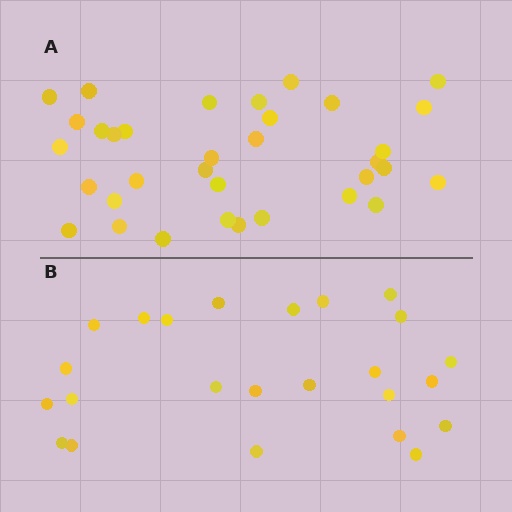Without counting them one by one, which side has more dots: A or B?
Region A (the top region) has more dots.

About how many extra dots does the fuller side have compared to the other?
Region A has roughly 10 or so more dots than region B.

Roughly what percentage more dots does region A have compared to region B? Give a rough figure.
About 40% more.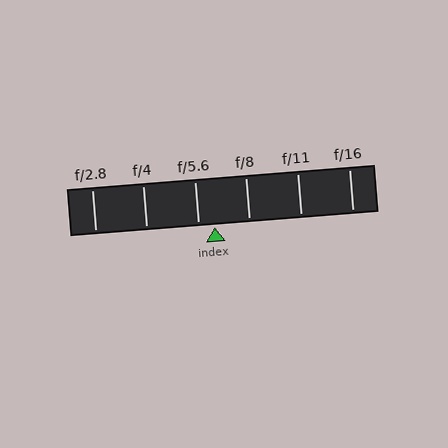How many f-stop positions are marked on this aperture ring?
There are 6 f-stop positions marked.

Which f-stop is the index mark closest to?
The index mark is closest to f/5.6.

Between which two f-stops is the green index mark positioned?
The index mark is between f/5.6 and f/8.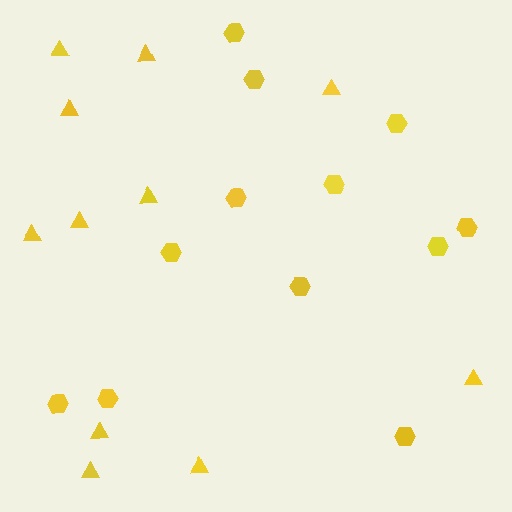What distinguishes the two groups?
There are 2 groups: one group of hexagons (12) and one group of triangles (11).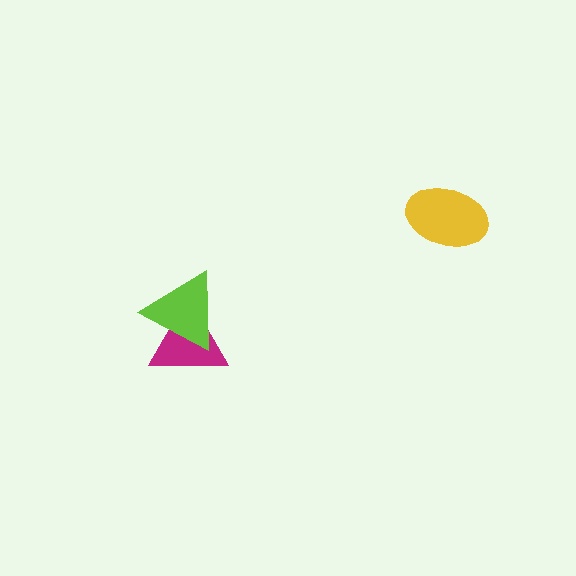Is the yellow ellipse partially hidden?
No, no other shape covers it.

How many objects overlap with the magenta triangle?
1 object overlaps with the magenta triangle.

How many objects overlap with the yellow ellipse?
0 objects overlap with the yellow ellipse.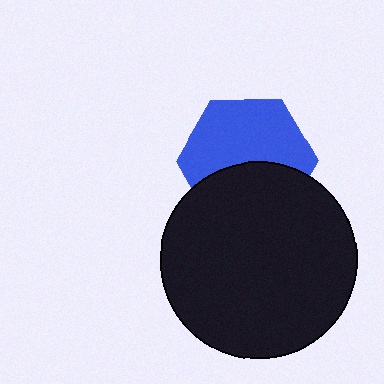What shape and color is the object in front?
The object in front is a black circle.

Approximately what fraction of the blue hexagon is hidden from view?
Roughly 42% of the blue hexagon is hidden behind the black circle.